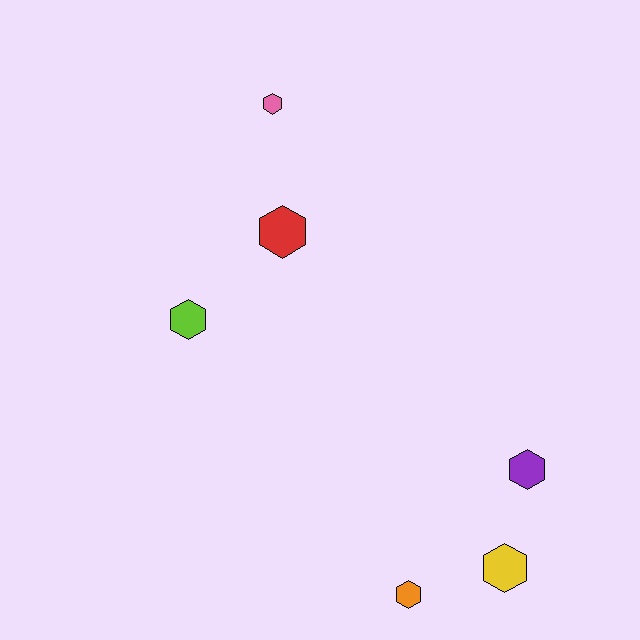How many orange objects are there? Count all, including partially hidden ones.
There is 1 orange object.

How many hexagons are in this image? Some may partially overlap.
There are 6 hexagons.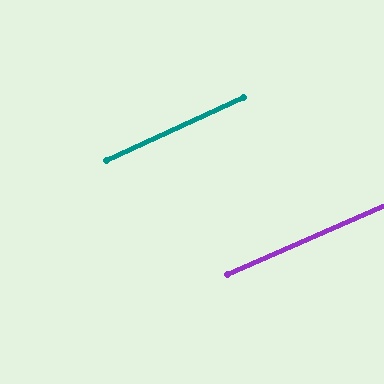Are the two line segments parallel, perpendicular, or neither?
Parallel — their directions differ by only 0.9°.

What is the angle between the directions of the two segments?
Approximately 1 degree.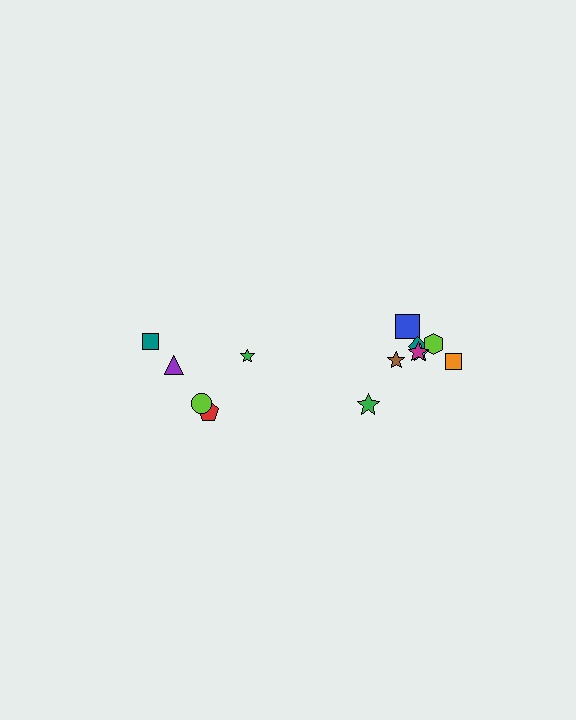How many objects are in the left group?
There are 5 objects.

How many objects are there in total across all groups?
There are 13 objects.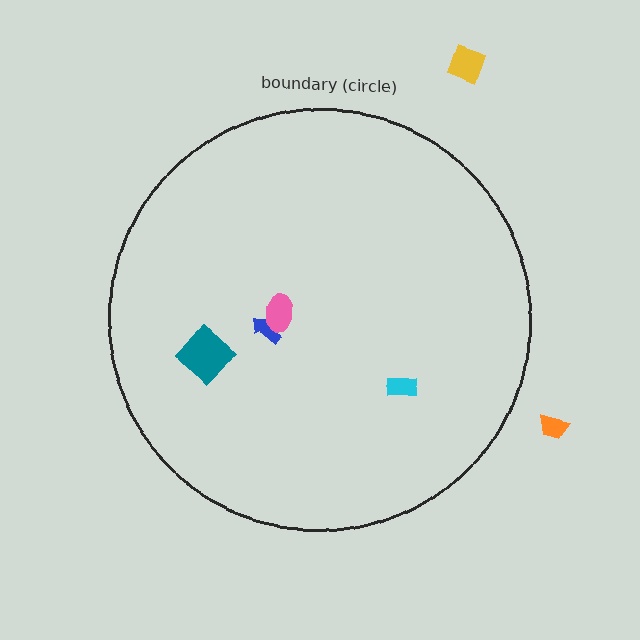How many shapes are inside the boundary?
4 inside, 2 outside.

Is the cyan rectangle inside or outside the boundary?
Inside.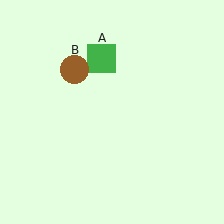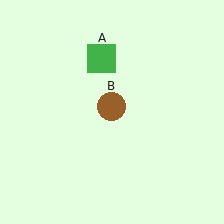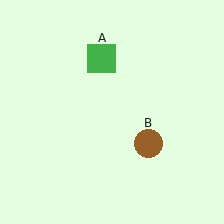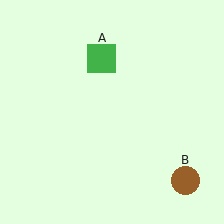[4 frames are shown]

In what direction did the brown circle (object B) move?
The brown circle (object B) moved down and to the right.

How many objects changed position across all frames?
1 object changed position: brown circle (object B).